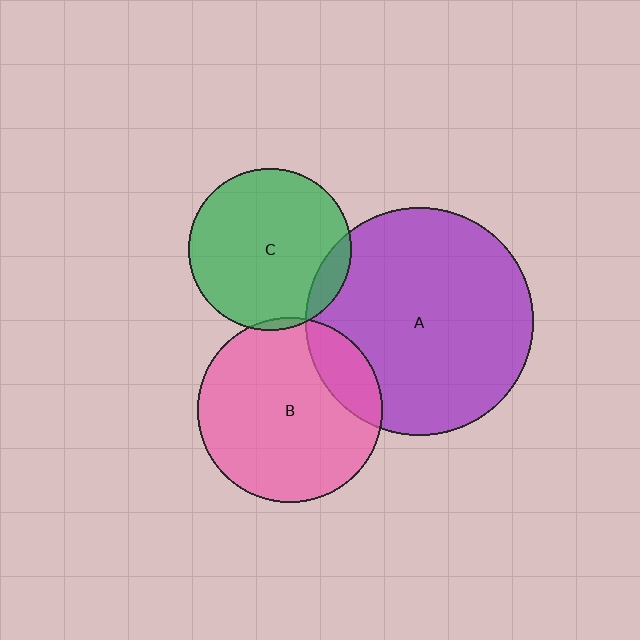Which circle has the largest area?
Circle A (purple).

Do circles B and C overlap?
Yes.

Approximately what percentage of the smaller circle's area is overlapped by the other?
Approximately 5%.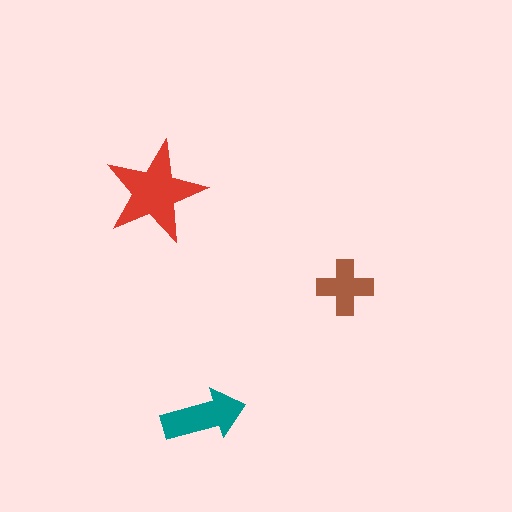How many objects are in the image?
There are 3 objects in the image.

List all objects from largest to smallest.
The red star, the teal arrow, the brown cross.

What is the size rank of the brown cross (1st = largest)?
3rd.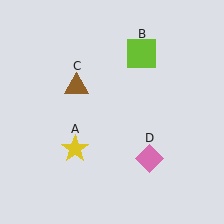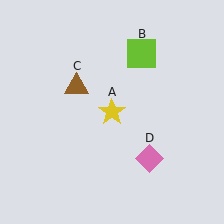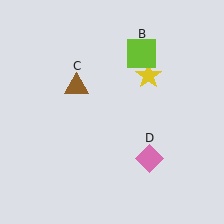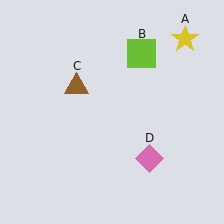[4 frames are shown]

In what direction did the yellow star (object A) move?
The yellow star (object A) moved up and to the right.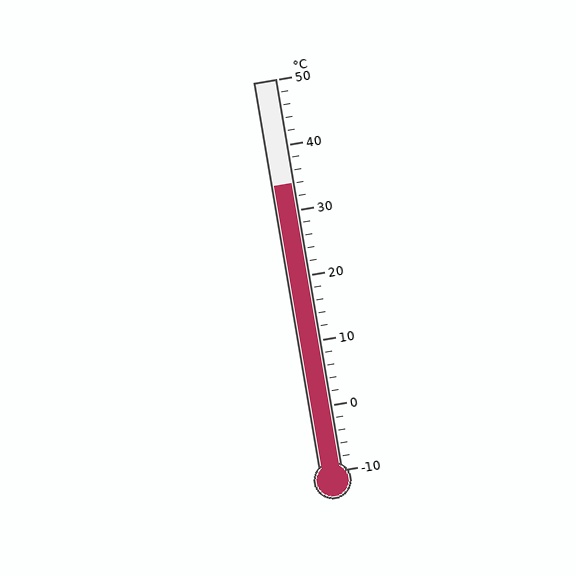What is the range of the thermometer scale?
The thermometer scale ranges from -10°C to 50°C.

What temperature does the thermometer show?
The thermometer shows approximately 34°C.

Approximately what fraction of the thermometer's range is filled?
The thermometer is filled to approximately 75% of its range.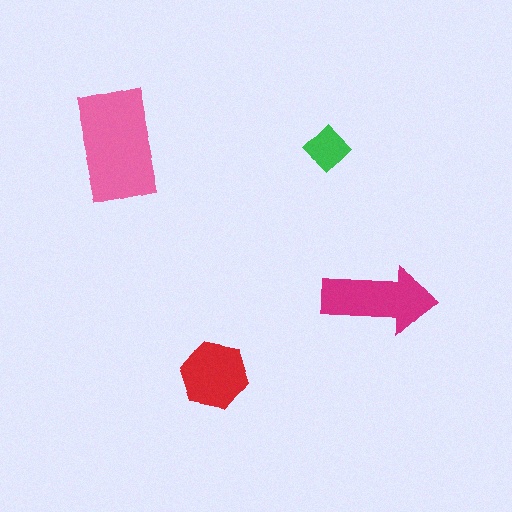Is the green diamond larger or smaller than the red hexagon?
Smaller.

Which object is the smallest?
The green diamond.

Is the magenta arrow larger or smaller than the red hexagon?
Larger.